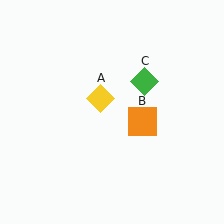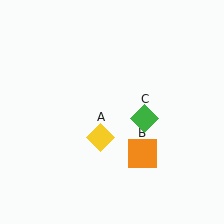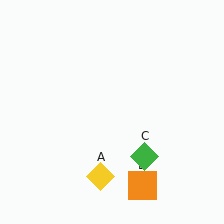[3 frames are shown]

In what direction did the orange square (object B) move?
The orange square (object B) moved down.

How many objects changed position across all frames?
3 objects changed position: yellow diamond (object A), orange square (object B), green diamond (object C).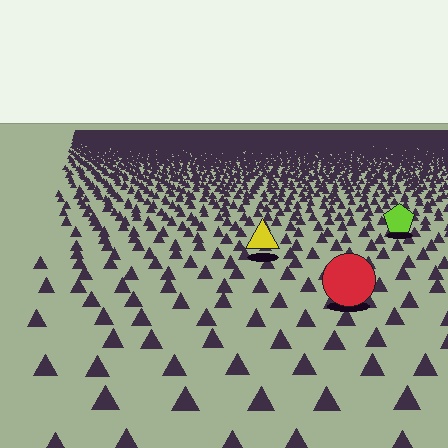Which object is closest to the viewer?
The red circle is closest. The texture marks near it are larger and more spread out.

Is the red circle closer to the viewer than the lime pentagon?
Yes. The red circle is closer — you can tell from the texture gradient: the ground texture is coarser near it.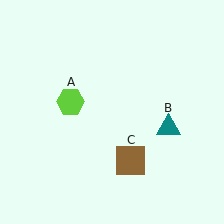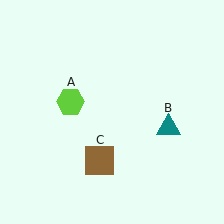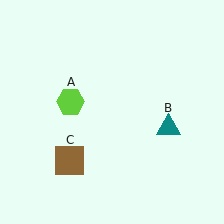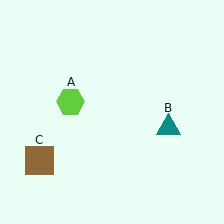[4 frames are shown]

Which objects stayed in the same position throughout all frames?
Lime hexagon (object A) and teal triangle (object B) remained stationary.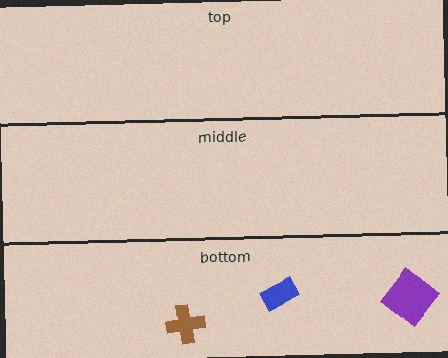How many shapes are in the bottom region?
3.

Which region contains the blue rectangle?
The bottom region.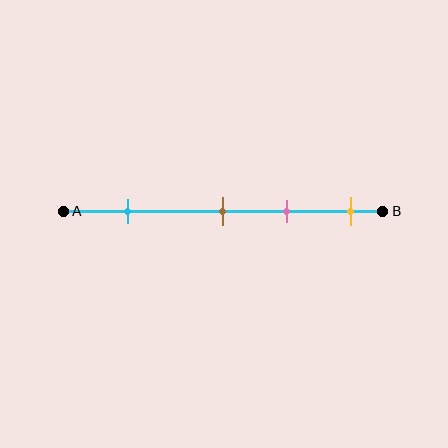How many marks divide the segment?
There are 4 marks dividing the segment.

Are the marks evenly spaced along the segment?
No, the marks are not evenly spaced.